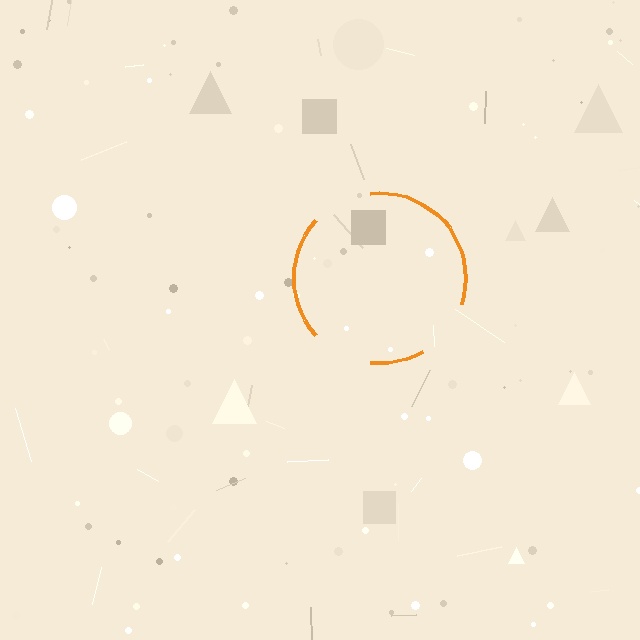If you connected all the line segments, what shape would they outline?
They would outline a circle.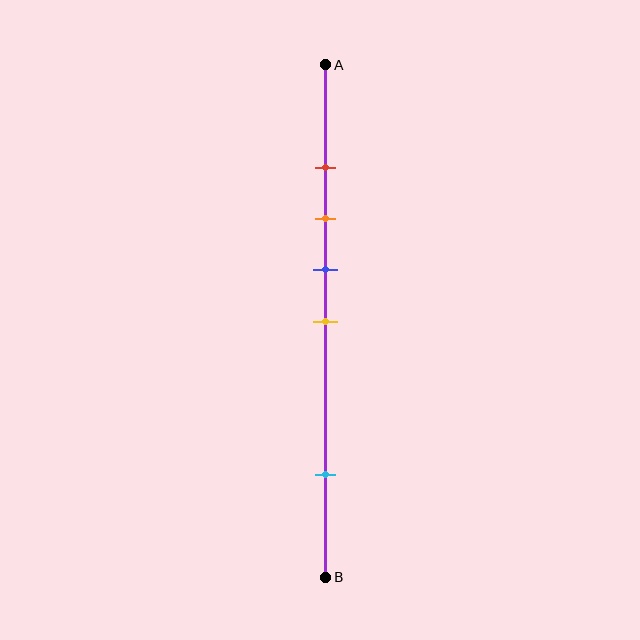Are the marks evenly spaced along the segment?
No, the marks are not evenly spaced.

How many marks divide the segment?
There are 5 marks dividing the segment.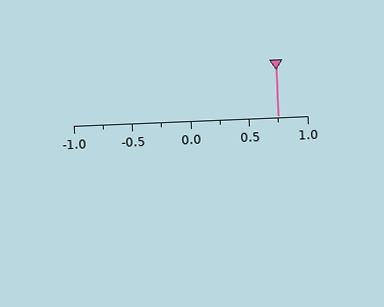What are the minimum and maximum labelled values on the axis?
The axis runs from -1.0 to 1.0.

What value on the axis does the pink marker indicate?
The marker indicates approximately 0.75.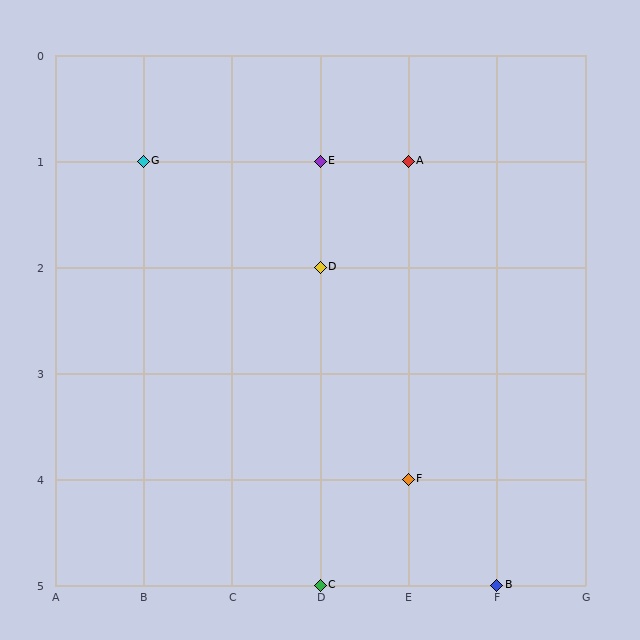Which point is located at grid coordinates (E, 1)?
Point A is at (E, 1).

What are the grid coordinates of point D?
Point D is at grid coordinates (D, 2).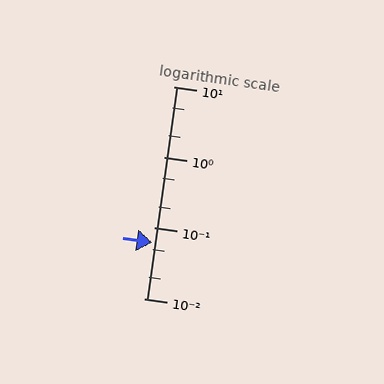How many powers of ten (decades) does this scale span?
The scale spans 3 decades, from 0.01 to 10.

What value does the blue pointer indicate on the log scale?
The pointer indicates approximately 0.061.